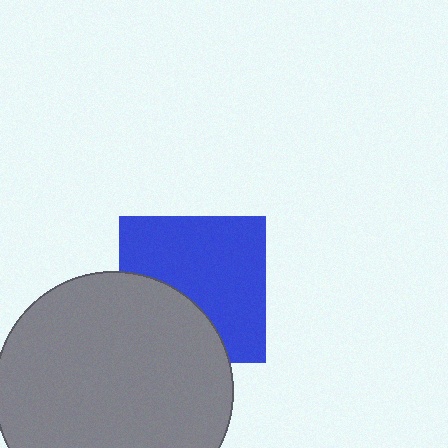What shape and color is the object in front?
The object in front is a gray circle.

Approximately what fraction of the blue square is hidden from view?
Roughly 35% of the blue square is hidden behind the gray circle.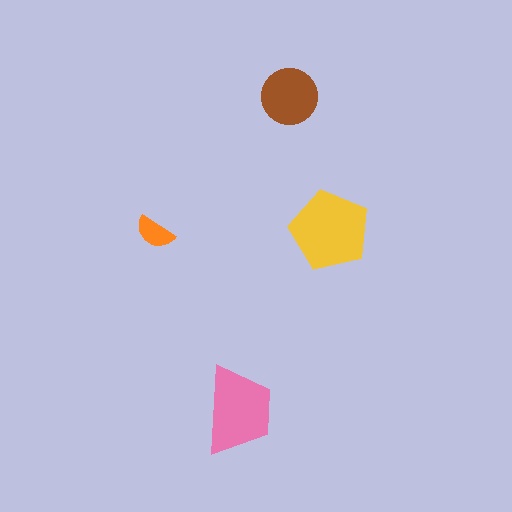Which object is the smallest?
The orange semicircle.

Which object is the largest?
The yellow pentagon.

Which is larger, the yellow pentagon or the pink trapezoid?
The yellow pentagon.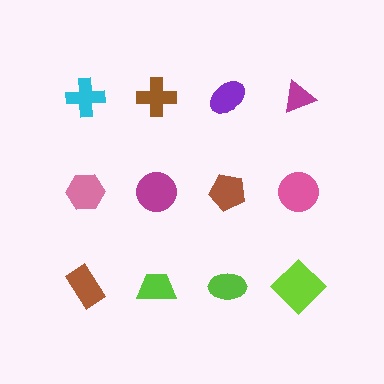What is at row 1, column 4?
A magenta triangle.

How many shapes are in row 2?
4 shapes.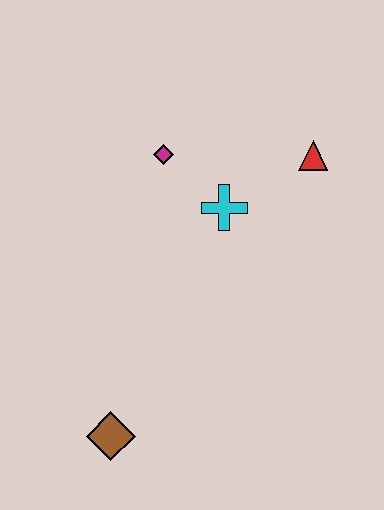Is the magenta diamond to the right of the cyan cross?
No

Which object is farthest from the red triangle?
The brown diamond is farthest from the red triangle.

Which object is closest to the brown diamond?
The cyan cross is closest to the brown diamond.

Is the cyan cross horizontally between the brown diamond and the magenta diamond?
No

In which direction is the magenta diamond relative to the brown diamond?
The magenta diamond is above the brown diamond.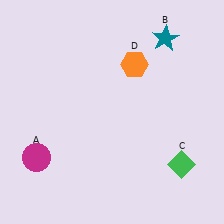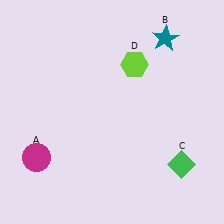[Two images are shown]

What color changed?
The hexagon (D) changed from orange in Image 1 to lime in Image 2.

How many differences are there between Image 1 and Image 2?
There is 1 difference between the two images.